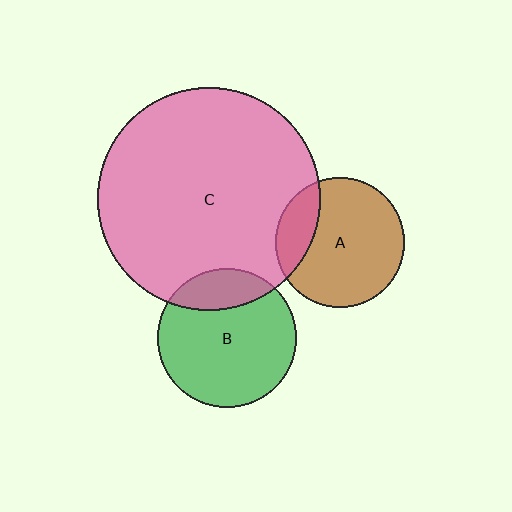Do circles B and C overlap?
Yes.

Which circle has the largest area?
Circle C (pink).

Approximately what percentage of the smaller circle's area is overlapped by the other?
Approximately 20%.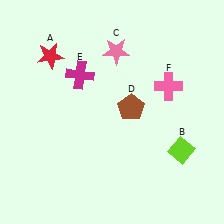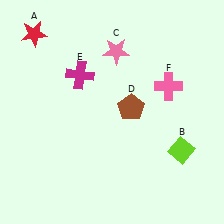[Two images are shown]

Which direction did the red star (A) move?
The red star (A) moved up.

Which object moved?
The red star (A) moved up.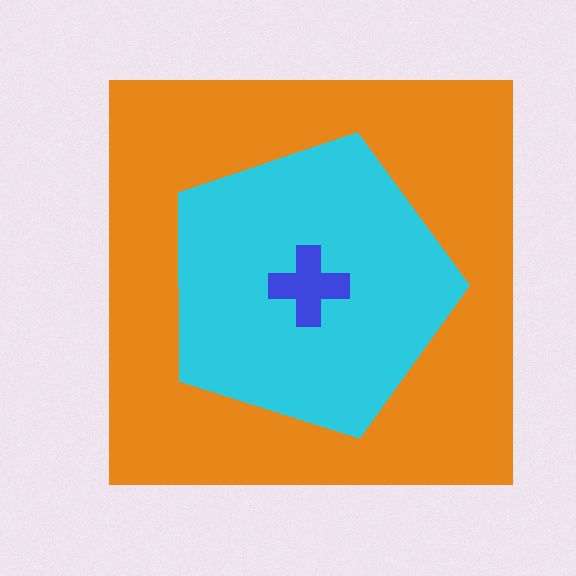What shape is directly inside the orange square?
The cyan pentagon.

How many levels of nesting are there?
3.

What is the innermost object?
The blue cross.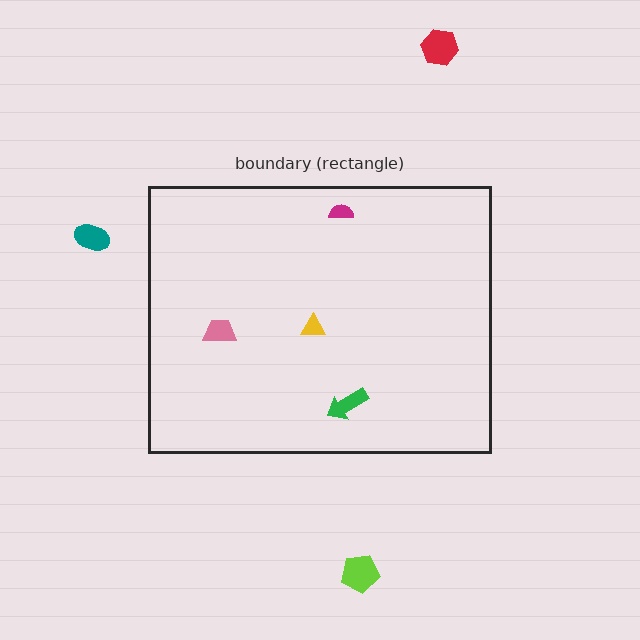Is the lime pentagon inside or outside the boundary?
Outside.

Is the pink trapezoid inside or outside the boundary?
Inside.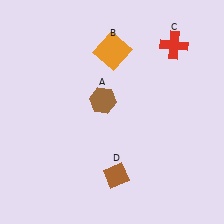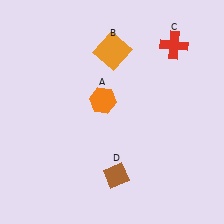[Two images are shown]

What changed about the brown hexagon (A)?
In Image 1, A is brown. In Image 2, it changed to orange.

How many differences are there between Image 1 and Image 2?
There is 1 difference between the two images.